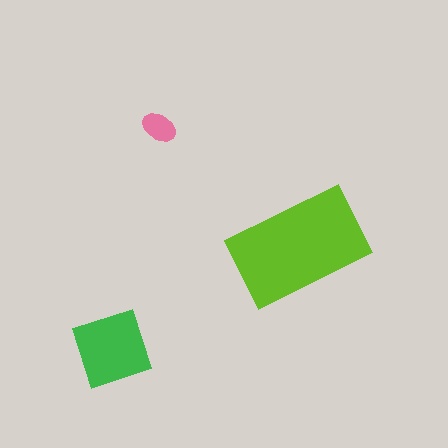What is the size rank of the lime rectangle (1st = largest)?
1st.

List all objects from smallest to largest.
The pink ellipse, the green diamond, the lime rectangle.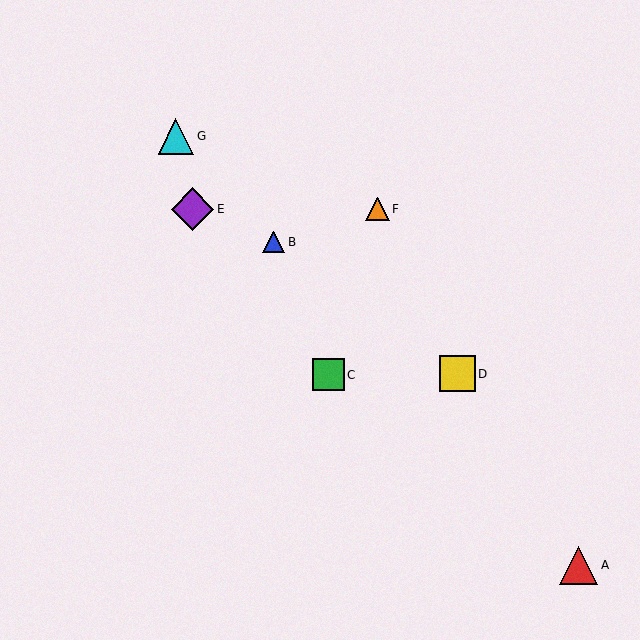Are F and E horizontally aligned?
Yes, both are at y≈209.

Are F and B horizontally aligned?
No, F is at y≈209 and B is at y≈242.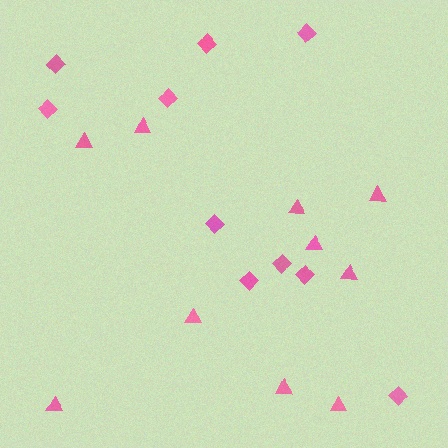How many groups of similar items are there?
There are 2 groups: one group of diamonds (10) and one group of triangles (10).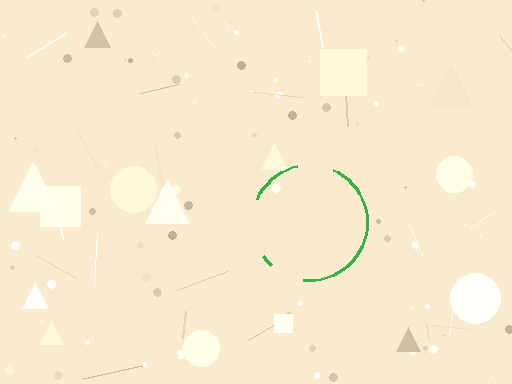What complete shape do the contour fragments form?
The contour fragments form a circle.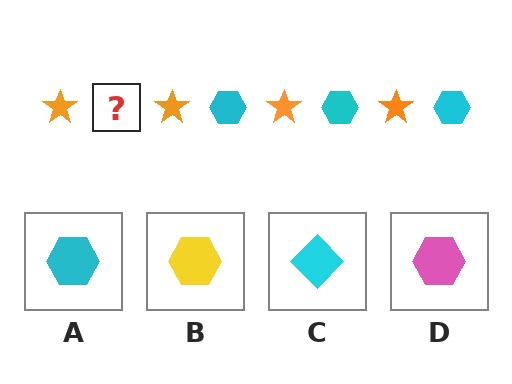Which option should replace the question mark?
Option A.